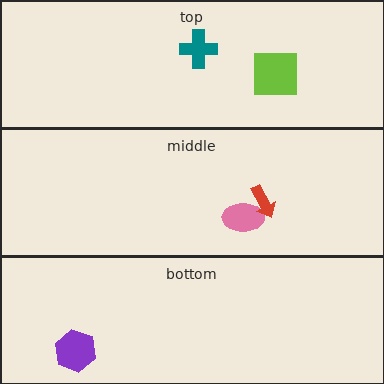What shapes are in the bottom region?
The purple hexagon.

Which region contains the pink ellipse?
The middle region.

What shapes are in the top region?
The teal cross, the lime square.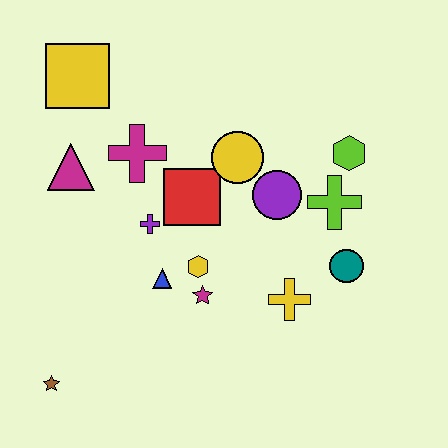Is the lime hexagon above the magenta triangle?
Yes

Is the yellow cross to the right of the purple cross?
Yes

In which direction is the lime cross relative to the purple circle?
The lime cross is to the right of the purple circle.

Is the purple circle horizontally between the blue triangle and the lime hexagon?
Yes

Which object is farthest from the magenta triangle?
The teal circle is farthest from the magenta triangle.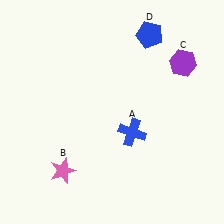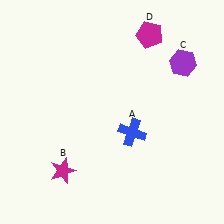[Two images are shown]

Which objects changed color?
B changed from pink to magenta. D changed from blue to magenta.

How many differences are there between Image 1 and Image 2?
There are 2 differences between the two images.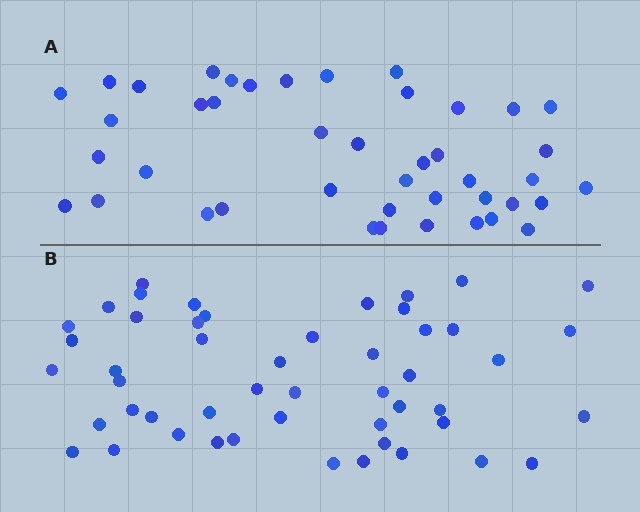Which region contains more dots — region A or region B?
Region B (the bottom region) has more dots.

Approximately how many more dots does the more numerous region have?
Region B has roughly 8 or so more dots than region A.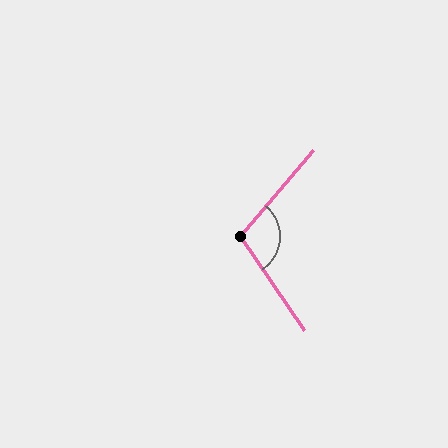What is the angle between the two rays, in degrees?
Approximately 105 degrees.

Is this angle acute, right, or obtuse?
It is obtuse.